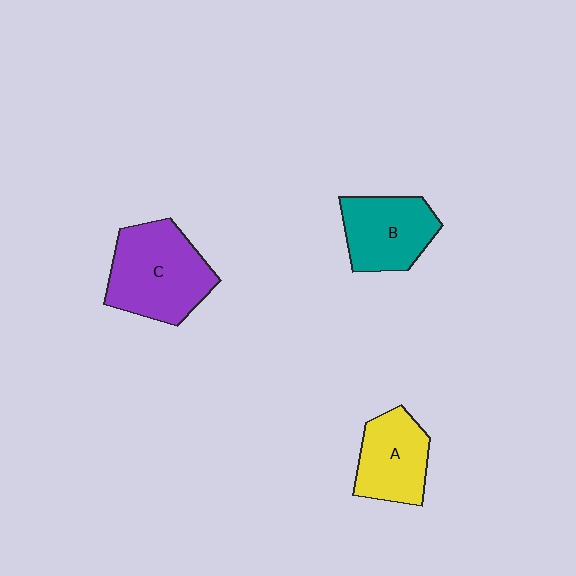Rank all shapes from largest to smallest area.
From largest to smallest: C (purple), B (teal), A (yellow).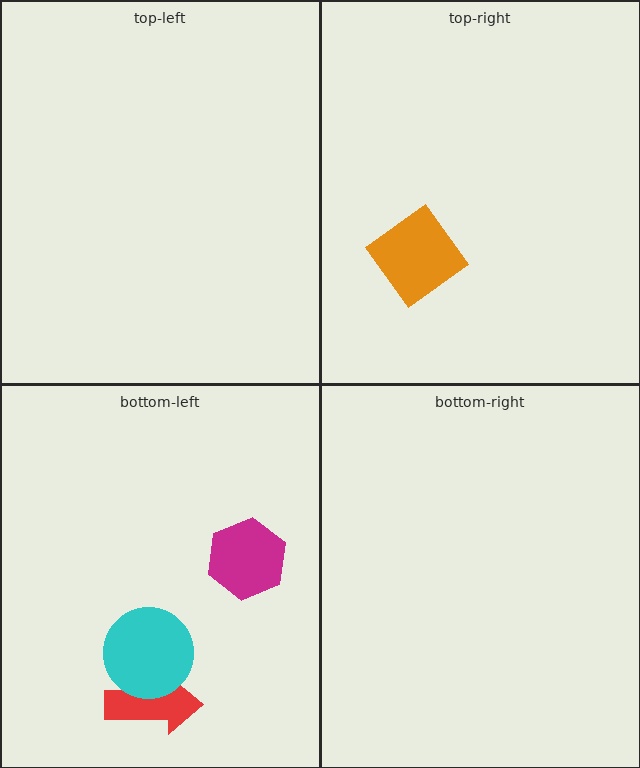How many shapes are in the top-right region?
1.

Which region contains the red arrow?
The bottom-left region.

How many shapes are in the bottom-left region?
3.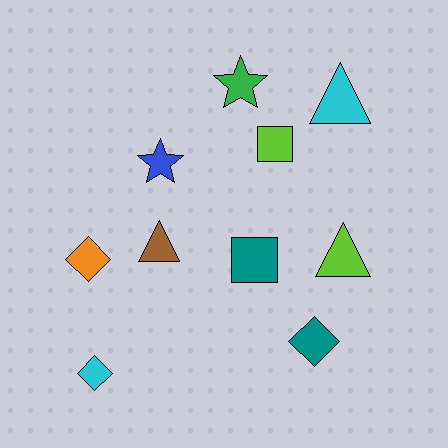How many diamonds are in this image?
There are 3 diamonds.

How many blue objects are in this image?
There is 1 blue object.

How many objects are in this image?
There are 10 objects.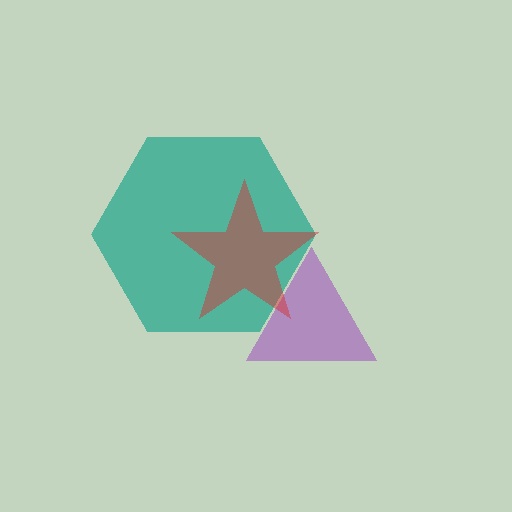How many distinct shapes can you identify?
There are 3 distinct shapes: a purple triangle, a teal hexagon, a red star.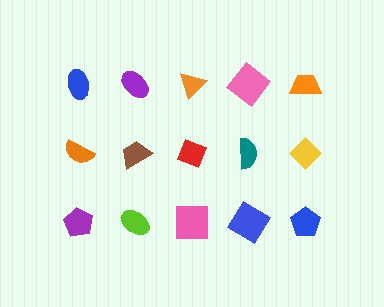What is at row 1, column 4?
A pink diamond.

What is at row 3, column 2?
A lime ellipse.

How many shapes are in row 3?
5 shapes.